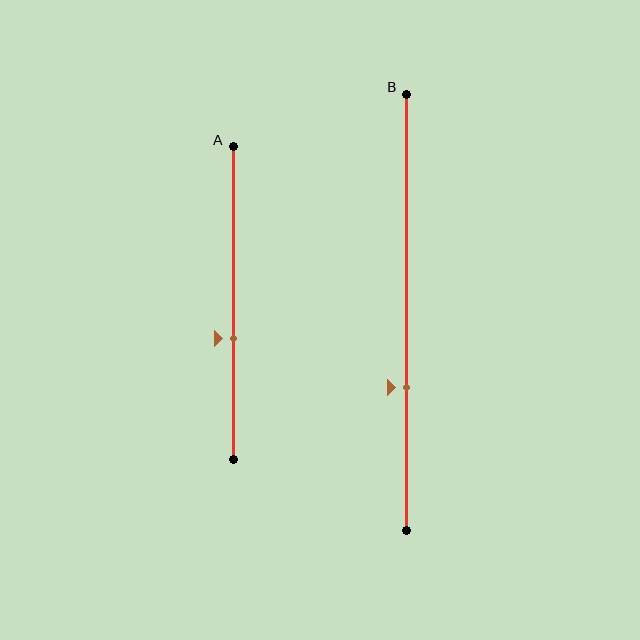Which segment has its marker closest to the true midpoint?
Segment A has its marker closest to the true midpoint.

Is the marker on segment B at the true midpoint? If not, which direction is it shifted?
No, the marker on segment B is shifted downward by about 17% of the segment length.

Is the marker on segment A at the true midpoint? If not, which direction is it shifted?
No, the marker on segment A is shifted downward by about 11% of the segment length.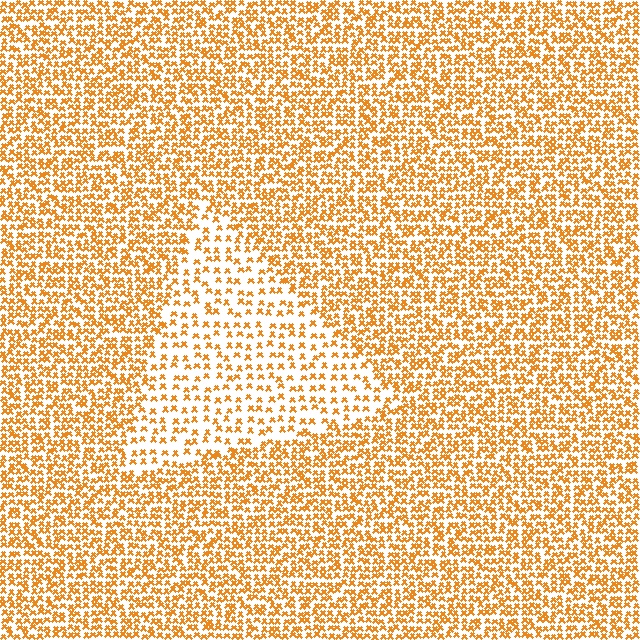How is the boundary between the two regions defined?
The boundary is defined by a change in element density (approximately 2.0x ratio). All elements are the same color, size, and shape.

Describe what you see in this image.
The image contains small orange elements arranged at two different densities. A triangle-shaped region is visible where the elements are less densely packed than the surrounding area.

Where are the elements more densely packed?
The elements are more densely packed outside the triangle boundary.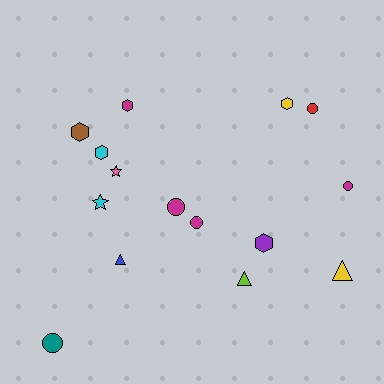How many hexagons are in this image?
There are 5 hexagons.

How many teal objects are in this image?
There is 1 teal object.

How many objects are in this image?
There are 15 objects.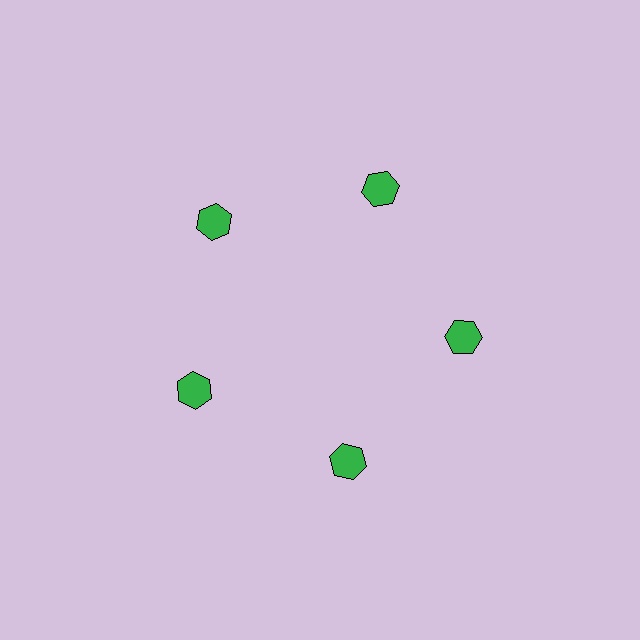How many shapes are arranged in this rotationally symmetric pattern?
There are 5 shapes, arranged in 5 groups of 1.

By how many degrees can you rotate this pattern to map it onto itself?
The pattern maps onto itself every 72 degrees of rotation.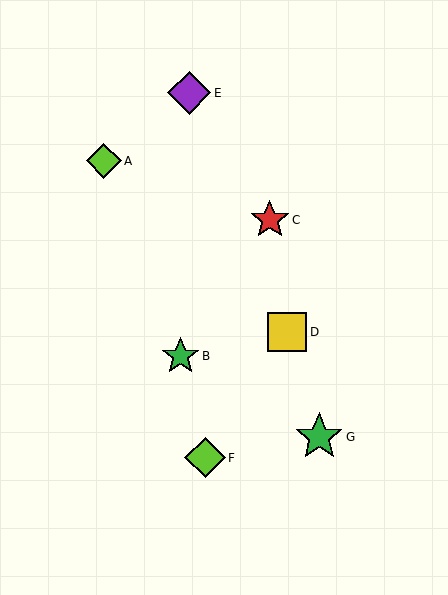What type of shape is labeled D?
Shape D is a yellow square.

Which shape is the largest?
The green star (labeled G) is the largest.